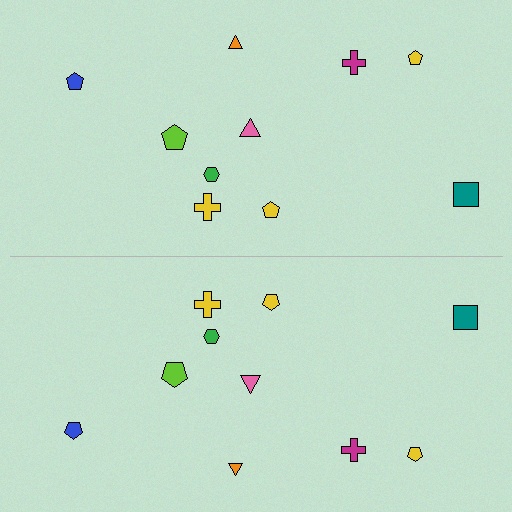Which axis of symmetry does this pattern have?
The pattern has a horizontal axis of symmetry running through the center of the image.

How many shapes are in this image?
There are 20 shapes in this image.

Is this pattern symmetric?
Yes, this pattern has bilateral (reflection) symmetry.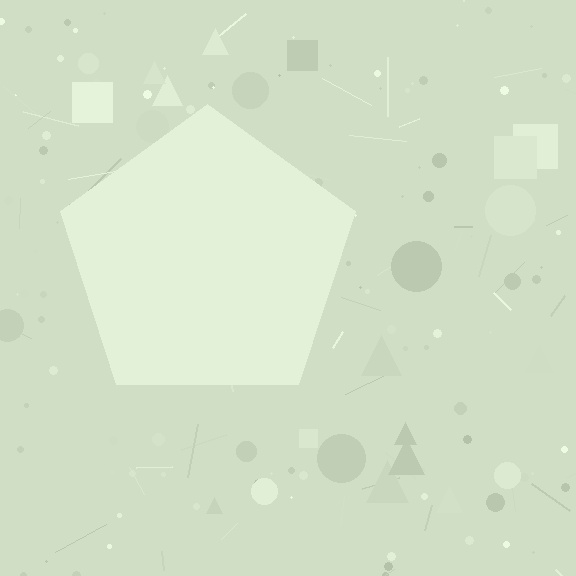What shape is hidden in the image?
A pentagon is hidden in the image.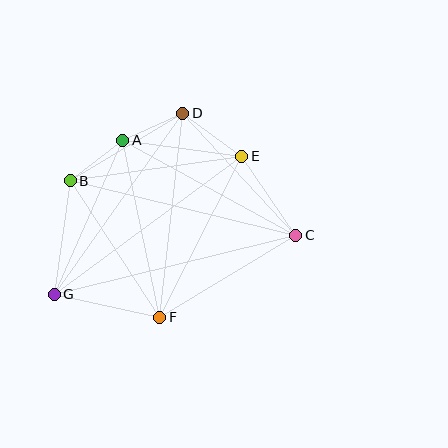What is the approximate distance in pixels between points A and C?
The distance between A and C is approximately 197 pixels.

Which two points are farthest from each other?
Points C and G are farthest from each other.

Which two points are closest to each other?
Points A and D are closest to each other.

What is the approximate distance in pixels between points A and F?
The distance between A and F is approximately 181 pixels.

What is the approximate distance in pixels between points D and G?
The distance between D and G is approximately 222 pixels.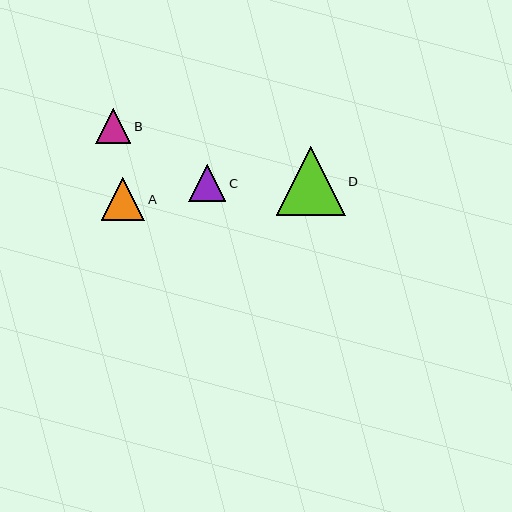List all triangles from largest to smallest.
From largest to smallest: D, A, C, B.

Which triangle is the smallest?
Triangle B is the smallest with a size of approximately 35 pixels.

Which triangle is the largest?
Triangle D is the largest with a size of approximately 69 pixels.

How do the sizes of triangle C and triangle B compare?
Triangle C and triangle B are approximately the same size.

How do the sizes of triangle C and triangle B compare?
Triangle C and triangle B are approximately the same size.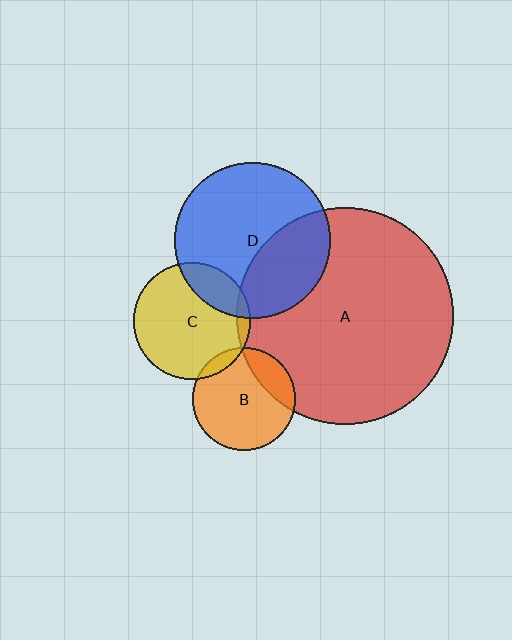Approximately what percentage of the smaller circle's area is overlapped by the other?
Approximately 20%.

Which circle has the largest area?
Circle A (red).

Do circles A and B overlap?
Yes.